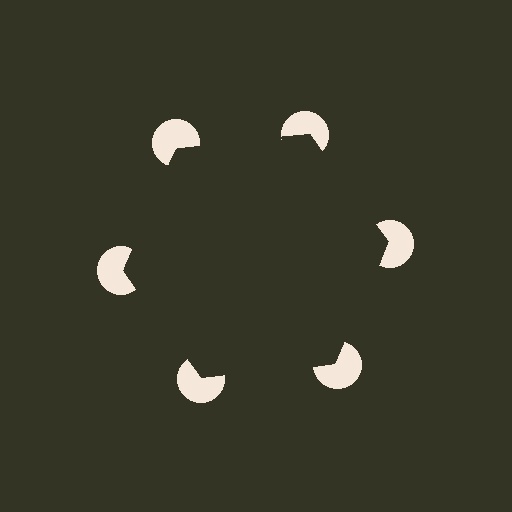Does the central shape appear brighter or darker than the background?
It typically appears slightly darker than the background, even though no actual brightness change is drawn.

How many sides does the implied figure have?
6 sides.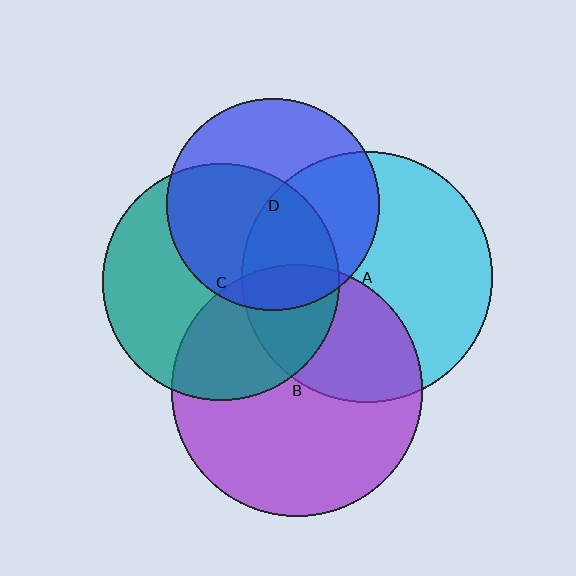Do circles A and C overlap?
Yes.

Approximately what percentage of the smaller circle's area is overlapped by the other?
Approximately 30%.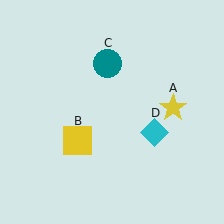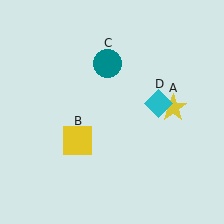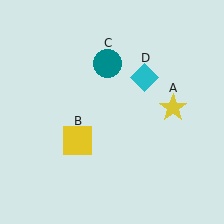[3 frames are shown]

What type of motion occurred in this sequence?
The cyan diamond (object D) rotated counterclockwise around the center of the scene.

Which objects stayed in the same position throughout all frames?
Yellow star (object A) and yellow square (object B) and teal circle (object C) remained stationary.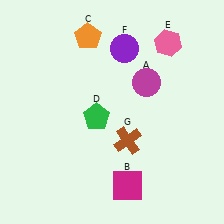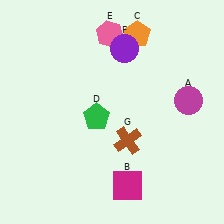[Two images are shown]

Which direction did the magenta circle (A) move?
The magenta circle (A) moved right.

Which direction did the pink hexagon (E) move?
The pink hexagon (E) moved left.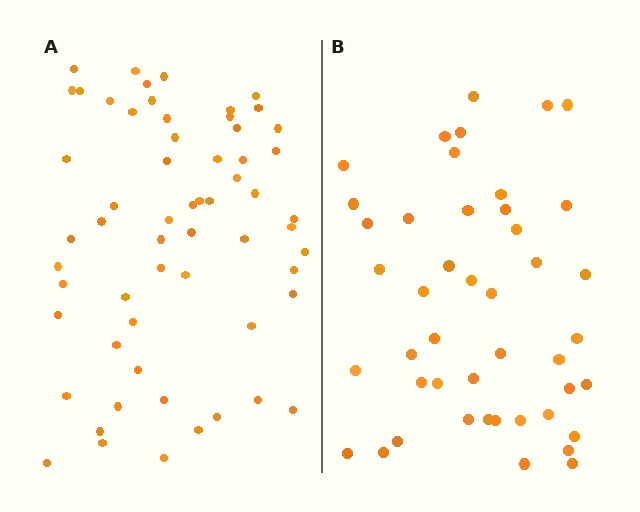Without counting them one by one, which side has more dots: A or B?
Region A (the left region) has more dots.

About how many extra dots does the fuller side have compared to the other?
Region A has approximately 15 more dots than region B.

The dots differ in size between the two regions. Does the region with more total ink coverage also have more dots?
No. Region B has more total ink coverage because its dots are larger, but region A actually contains more individual dots. Total area can be misleading — the number of items is what matters here.